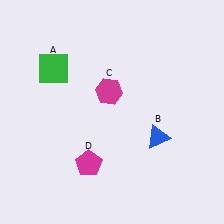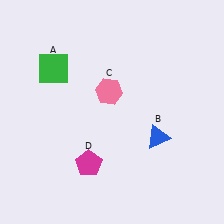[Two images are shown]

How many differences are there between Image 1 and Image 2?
There is 1 difference between the two images.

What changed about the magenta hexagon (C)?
In Image 1, C is magenta. In Image 2, it changed to pink.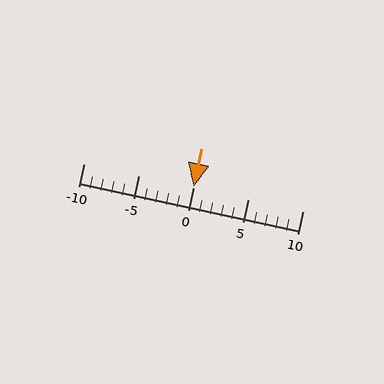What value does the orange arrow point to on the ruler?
The orange arrow points to approximately 0.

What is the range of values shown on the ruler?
The ruler shows values from -10 to 10.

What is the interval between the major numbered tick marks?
The major tick marks are spaced 5 units apart.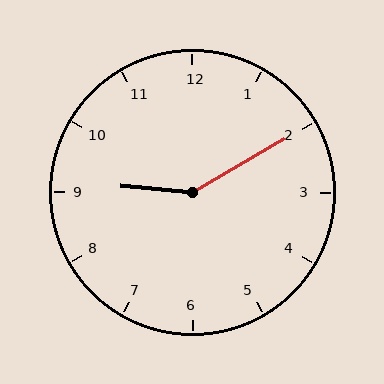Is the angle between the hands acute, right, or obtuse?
It is obtuse.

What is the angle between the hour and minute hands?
Approximately 145 degrees.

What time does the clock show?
9:10.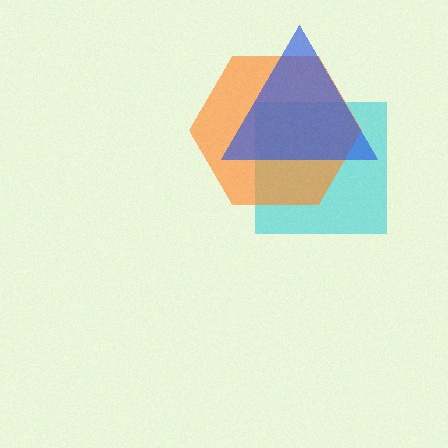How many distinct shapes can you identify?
There are 3 distinct shapes: a cyan square, an orange hexagon, a blue triangle.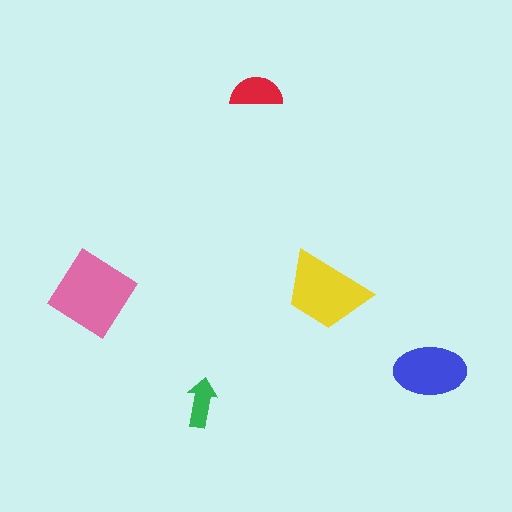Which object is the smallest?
The green arrow.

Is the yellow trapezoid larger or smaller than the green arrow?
Larger.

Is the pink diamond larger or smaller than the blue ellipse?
Larger.